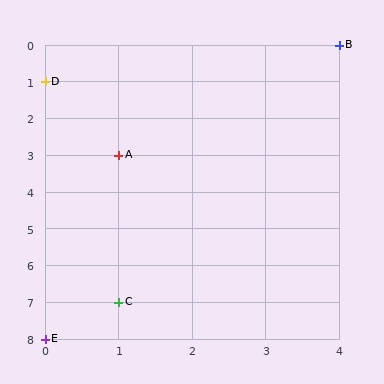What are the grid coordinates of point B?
Point B is at grid coordinates (4, 0).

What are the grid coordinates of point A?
Point A is at grid coordinates (1, 3).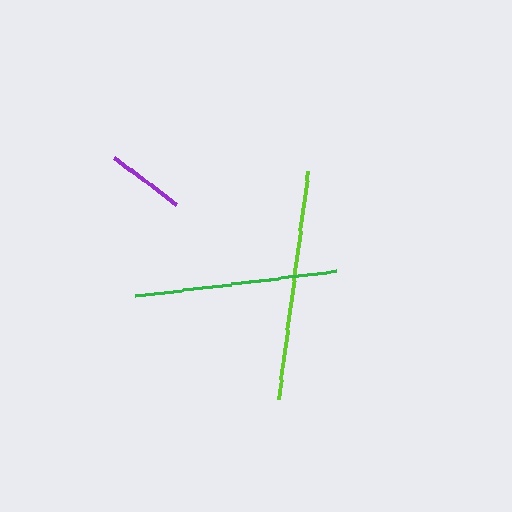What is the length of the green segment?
The green segment is approximately 203 pixels long.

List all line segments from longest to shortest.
From longest to shortest: lime, green, purple.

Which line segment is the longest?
The lime line is the longest at approximately 229 pixels.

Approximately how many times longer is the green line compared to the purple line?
The green line is approximately 2.6 times the length of the purple line.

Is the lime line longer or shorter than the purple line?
The lime line is longer than the purple line.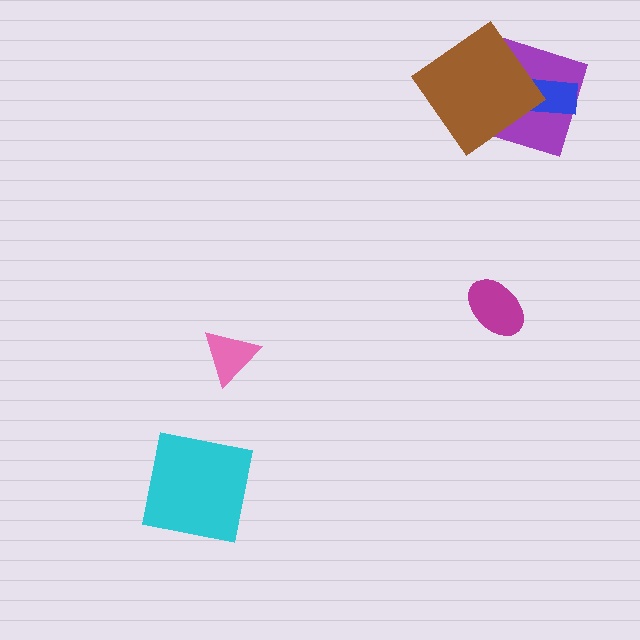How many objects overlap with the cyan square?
0 objects overlap with the cyan square.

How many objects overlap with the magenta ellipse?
0 objects overlap with the magenta ellipse.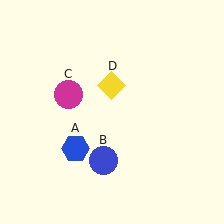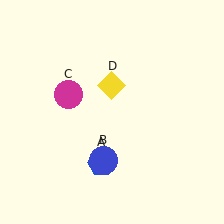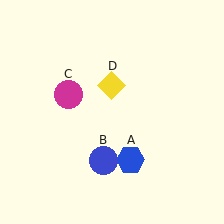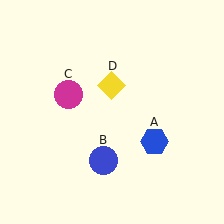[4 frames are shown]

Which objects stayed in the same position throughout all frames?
Blue circle (object B) and magenta circle (object C) and yellow diamond (object D) remained stationary.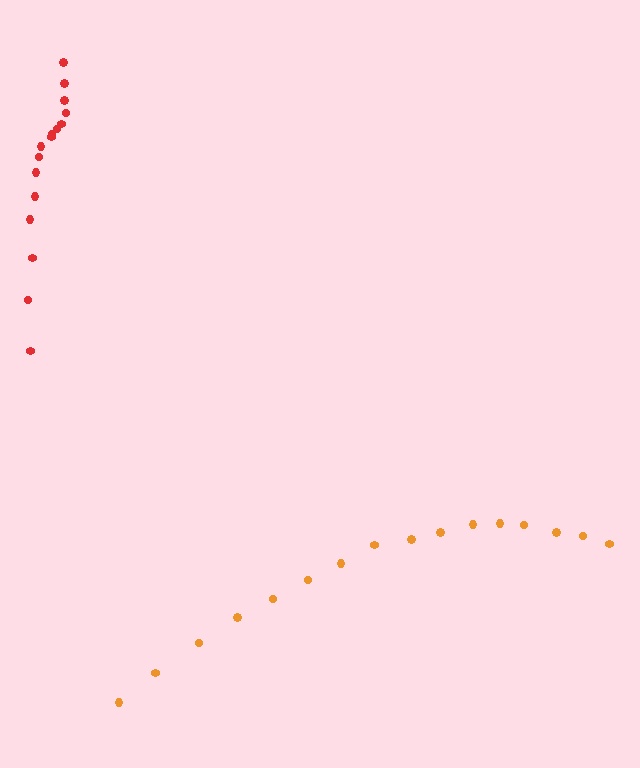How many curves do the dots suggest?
There are 2 distinct paths.